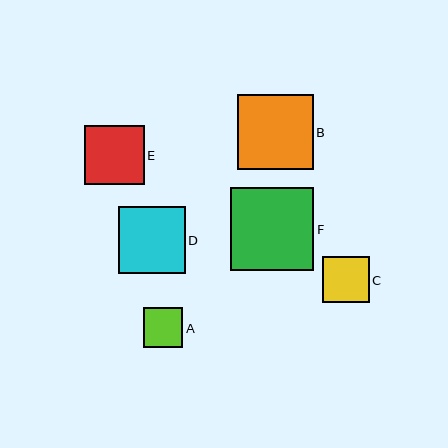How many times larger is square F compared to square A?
Square F is approximately 2.1 times the size of square A.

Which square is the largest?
Square F is the largest with a size of approximately 83 pixels.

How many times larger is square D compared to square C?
Square D is approximately 1.5 times the size of square C.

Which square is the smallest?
Square A is the smallest with a size of approximately 40 pixels.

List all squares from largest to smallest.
From largest to smallest: F, B, D, E, C, A.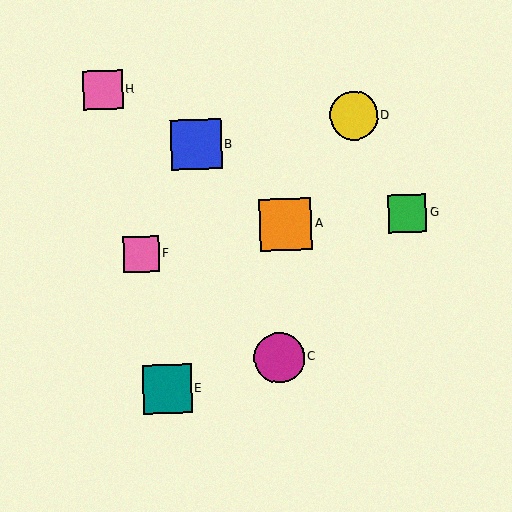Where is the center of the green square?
The center of the green square is at (407, 213).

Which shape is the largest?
The orange square (labeled A) is the largest.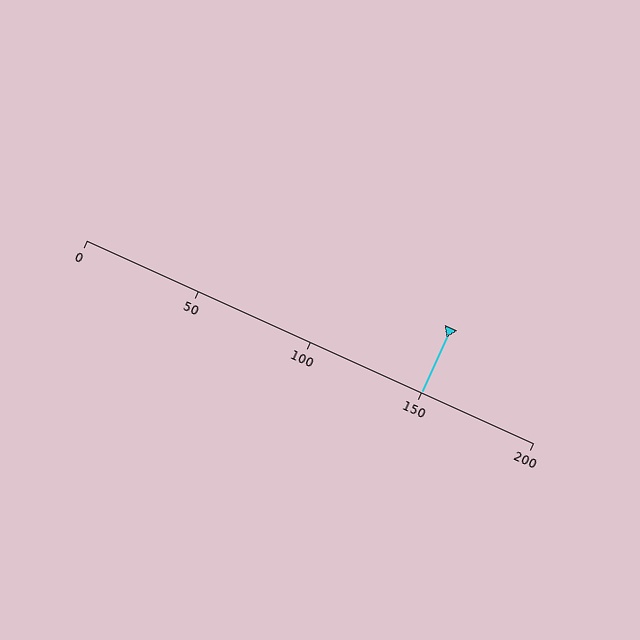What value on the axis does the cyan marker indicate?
The marker indicates approximately 150.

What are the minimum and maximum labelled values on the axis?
The axis runs from 0 to 200.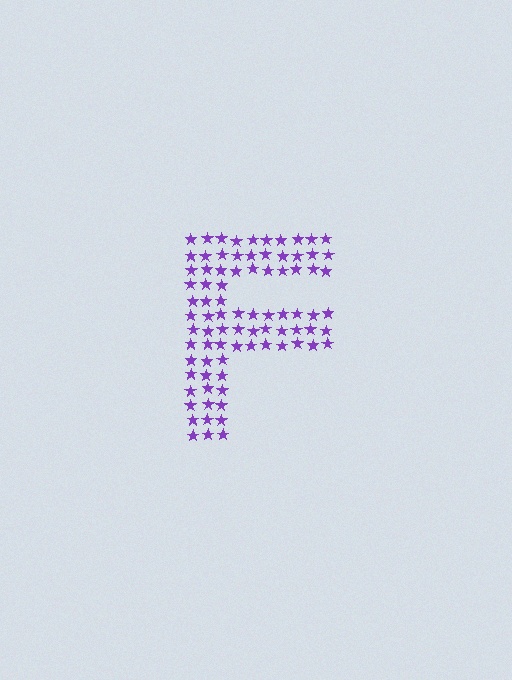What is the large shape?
The large shape is the letter F.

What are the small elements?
The small elements are stars.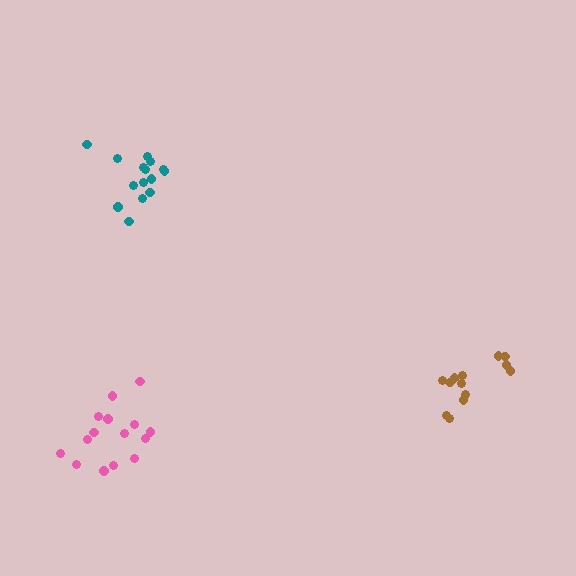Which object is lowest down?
The pink cluster is bottommost.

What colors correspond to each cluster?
The clusters are colored: teal, brown, pink.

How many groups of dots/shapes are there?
There are 3 groups.